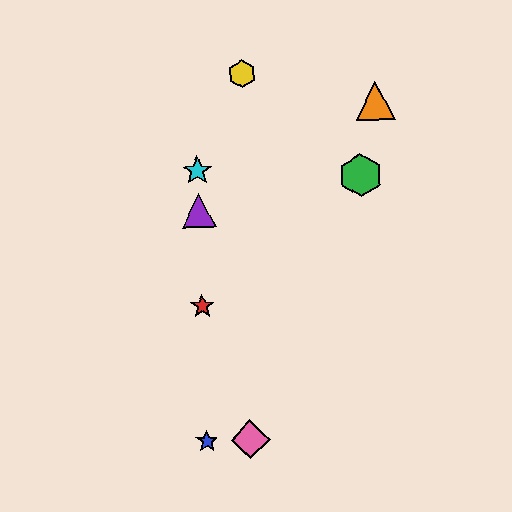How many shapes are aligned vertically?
4 shapes (the red star, the blue star, the purple triangle, the cyan star) are aligned vertically.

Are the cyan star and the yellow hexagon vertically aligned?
No, the cyan star is at x≈197 and the yellow hexagon is at x≈242.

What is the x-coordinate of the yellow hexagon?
The yellow hexagon is at x≈242.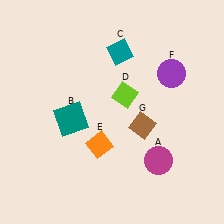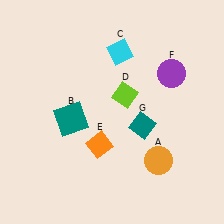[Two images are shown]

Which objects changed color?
A changed from magenta to orange. C changed from teal to cyan. G changed from brown to teal.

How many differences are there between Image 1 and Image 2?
There are 3 differences between the two images.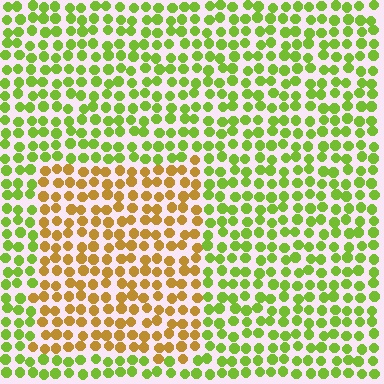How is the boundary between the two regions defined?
The boundary is defined purely by a slight shift in hue (about 51 degrees). Spacing, size, and orientation are identical on both sides.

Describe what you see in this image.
The image is filled with small lime elements in a uniform arrangement. A rectangle-shaped region is visible where the elements are tinted to a slightly different hue, forming a subtle color boundary.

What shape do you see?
I see a rectangle.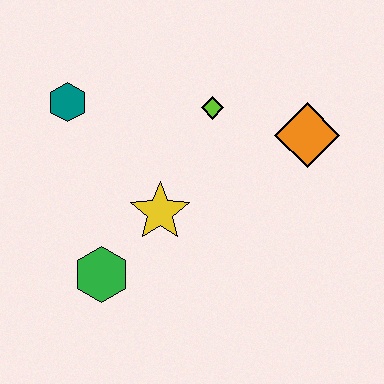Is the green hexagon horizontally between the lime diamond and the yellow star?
No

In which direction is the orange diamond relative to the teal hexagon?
The orange diamond is to the right of the teal hexagon.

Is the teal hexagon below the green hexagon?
No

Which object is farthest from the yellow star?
The orange diamond is farthest from the yellow star.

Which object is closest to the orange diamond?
The lime diamond is closest to the orange diamond.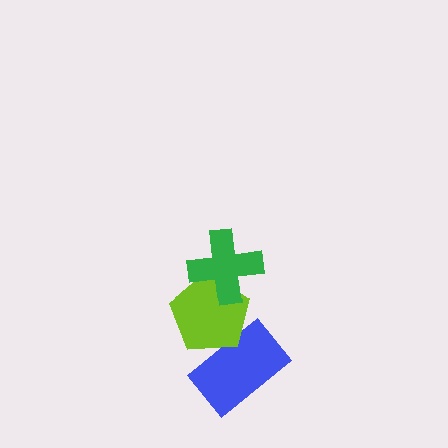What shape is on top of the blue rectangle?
The lime pentagon is on top of the blue rectangle.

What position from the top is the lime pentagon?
The lime pentagon is 2nd from the top.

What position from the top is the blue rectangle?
The blue rectangle is 3rd from the top.